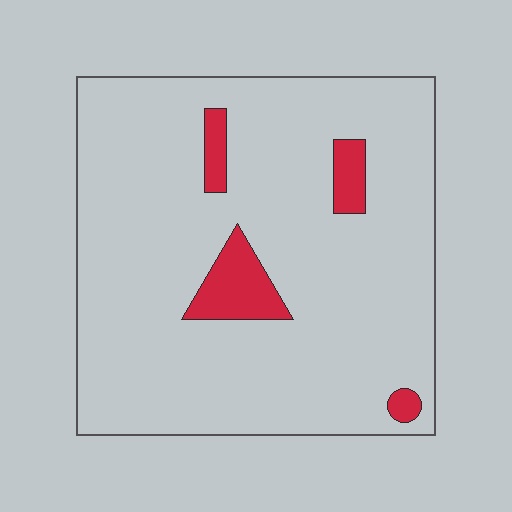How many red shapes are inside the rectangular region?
4.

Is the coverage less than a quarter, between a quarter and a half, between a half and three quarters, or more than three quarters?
Less than a quarter.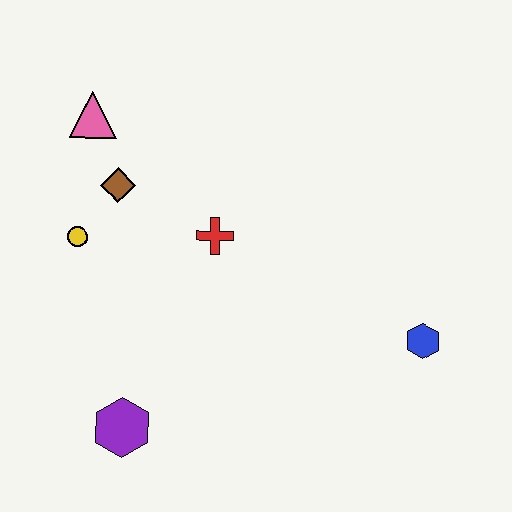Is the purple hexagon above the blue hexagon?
No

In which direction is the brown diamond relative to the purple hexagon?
The brown diamond is above the purple hexagon.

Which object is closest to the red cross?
The brown diamond is closest to the red cross.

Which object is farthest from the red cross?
The blue hexagon is farthest from the red cross.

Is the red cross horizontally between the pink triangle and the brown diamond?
No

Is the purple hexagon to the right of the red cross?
No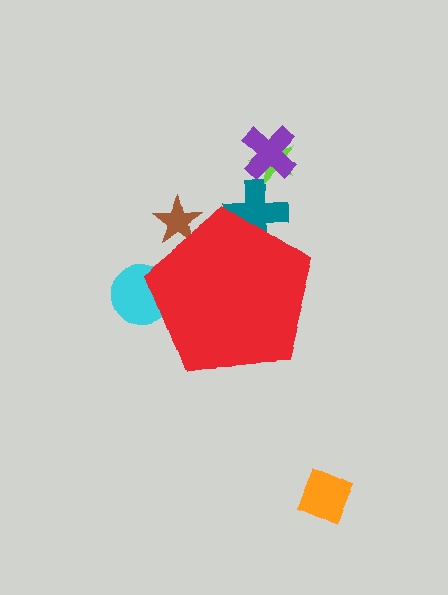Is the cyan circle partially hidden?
Yes, the cyan circle is partially hidden behind the red pentagon.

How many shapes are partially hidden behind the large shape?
3 shapes are partially hidden.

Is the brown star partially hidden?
Yes, the brown star is partially hidden behind the red pentagon.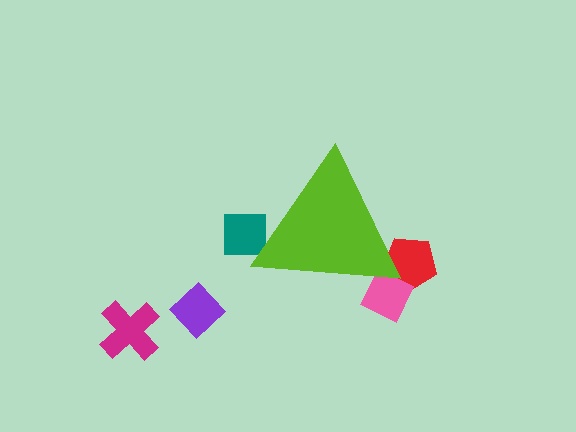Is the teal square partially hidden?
Yes, the teal square is partially hidden behind the lime triangle.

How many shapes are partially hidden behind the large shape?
3 shapes are partially hidden.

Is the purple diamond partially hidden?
No, the purple diamond is fully visible.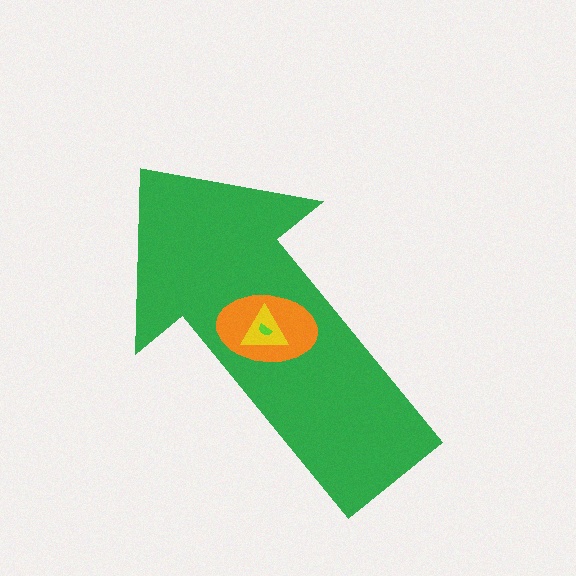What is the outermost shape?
The green arrow.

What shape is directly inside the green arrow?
The orange ellipse.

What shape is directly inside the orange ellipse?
The yellow triangle.